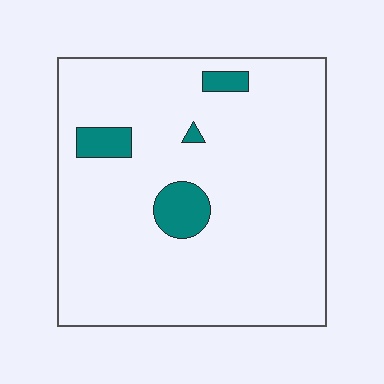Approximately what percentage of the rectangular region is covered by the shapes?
Approximately 10%.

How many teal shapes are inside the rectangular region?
4.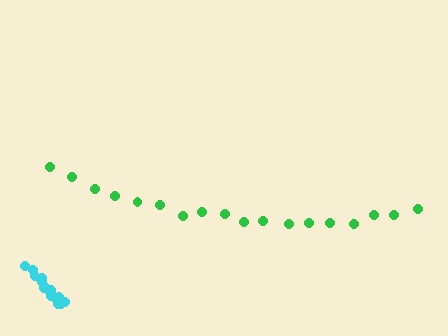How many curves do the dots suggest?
There are 2 distinct paths.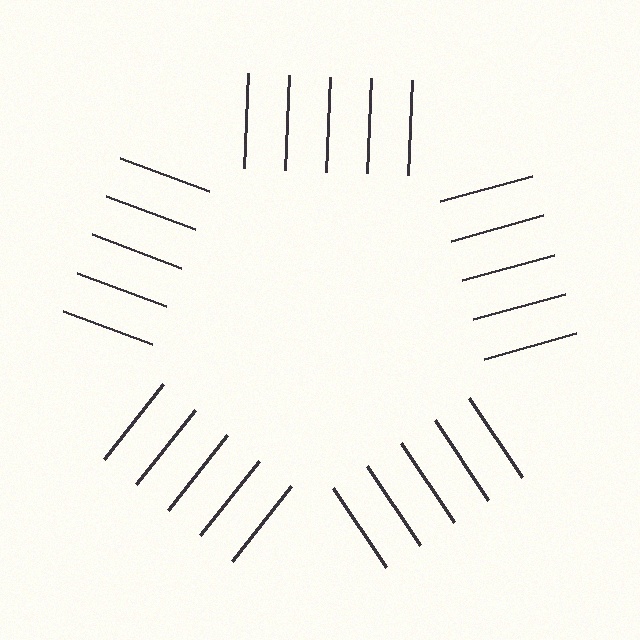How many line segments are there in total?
25 — 5 along each of the 5 edges.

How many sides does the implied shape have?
5 sides — the line-ends trace a pentagon.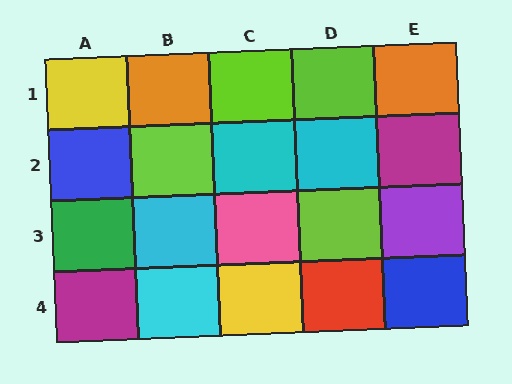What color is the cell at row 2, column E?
Magenta.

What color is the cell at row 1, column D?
Lime.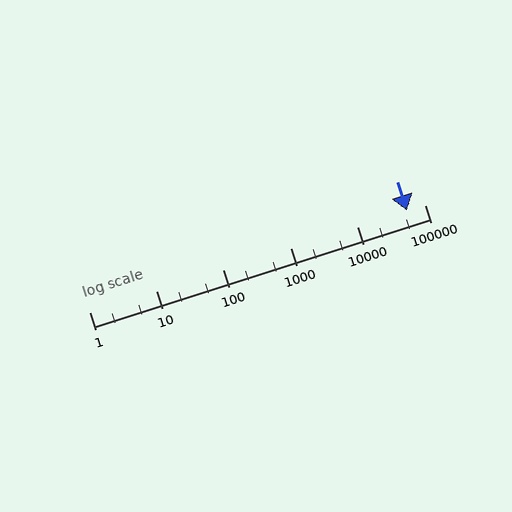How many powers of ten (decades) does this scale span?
The scale spans 5 decades, from 1 to 100000.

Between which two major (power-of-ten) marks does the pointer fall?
The pointer is between 10000 and 100000.